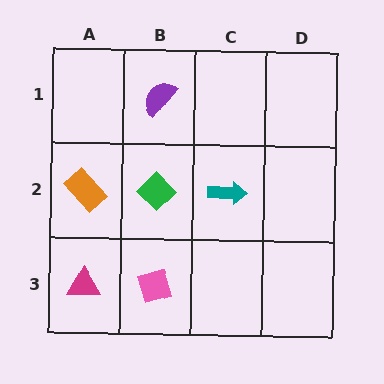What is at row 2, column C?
A teal arrow.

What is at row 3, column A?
A magenta triangle.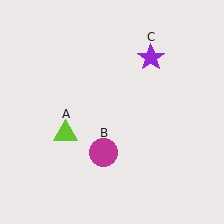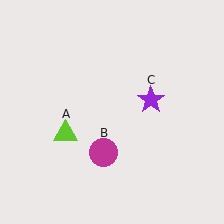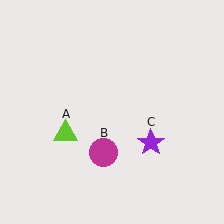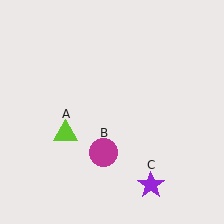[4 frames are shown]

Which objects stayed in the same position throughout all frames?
Lime triangle (object A) and magenta circle (object B) remained stationary.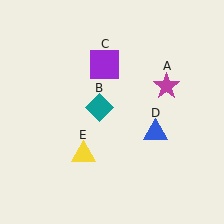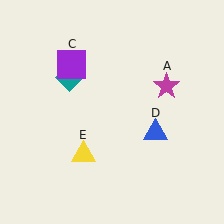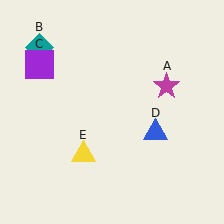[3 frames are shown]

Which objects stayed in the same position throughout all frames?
Magenta star (object A) and blue triangle (object D) and yellow triangle (object E) remained stationary.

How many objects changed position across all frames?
2 objects changed position: teal diamond (object B), purple square (object C).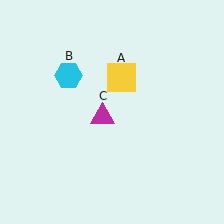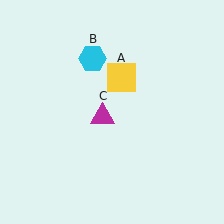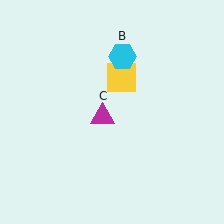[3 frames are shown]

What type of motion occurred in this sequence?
The cyan hexagon (object B) rotated clockwise around the center of the scene.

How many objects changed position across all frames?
1 object changed position: cyan hexagon (object B).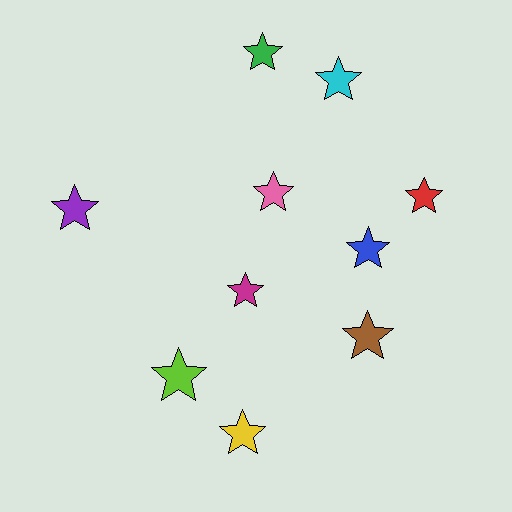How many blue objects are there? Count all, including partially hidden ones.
There is 1 blue object.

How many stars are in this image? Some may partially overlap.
There are 10 stars.